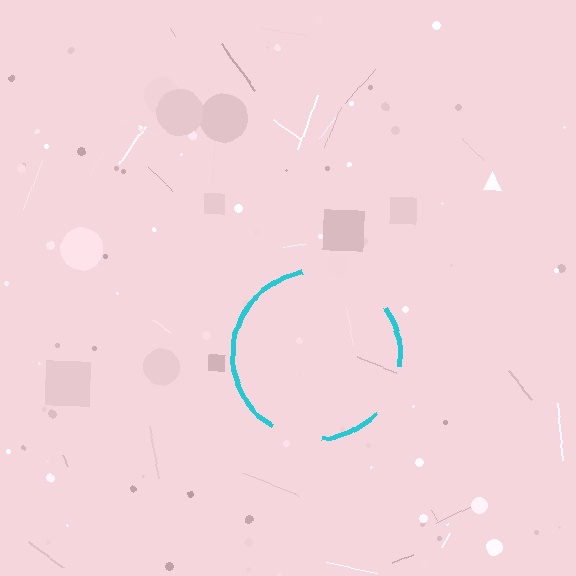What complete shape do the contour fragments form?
The contour fragments form a circle.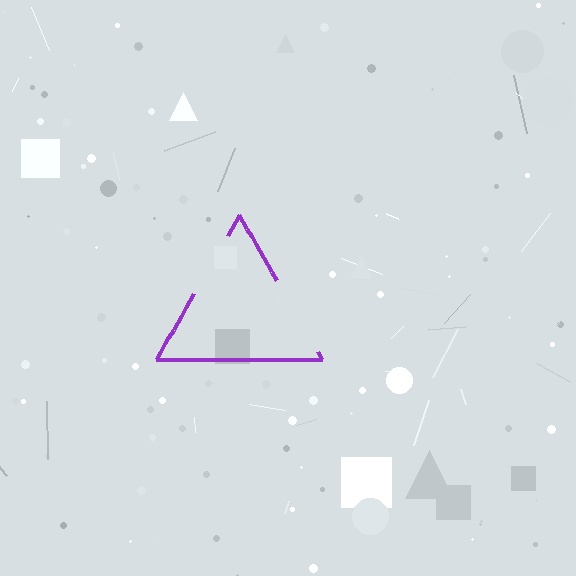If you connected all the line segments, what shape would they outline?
They would outline a triangle.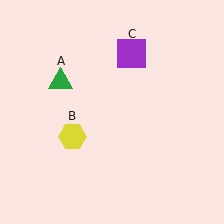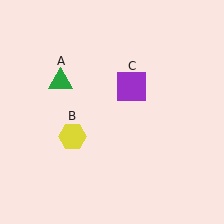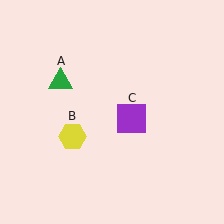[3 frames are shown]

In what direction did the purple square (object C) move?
The purple square (object C) moved down.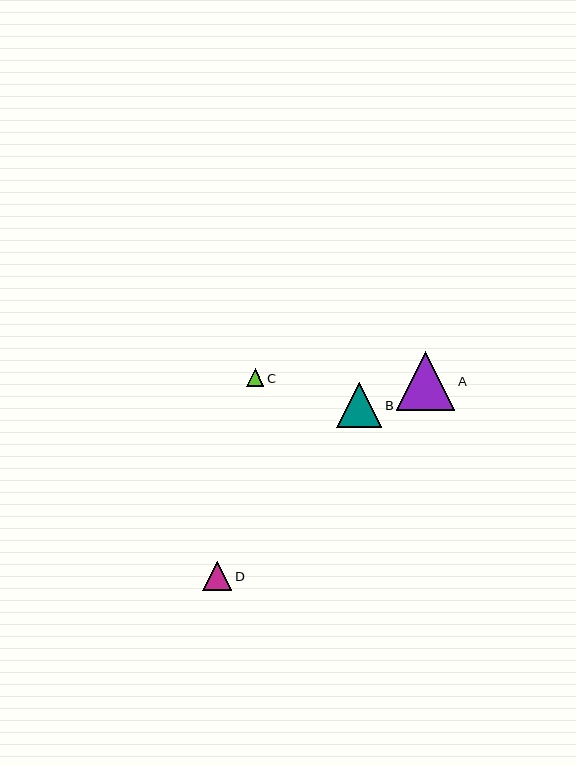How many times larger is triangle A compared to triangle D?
Triangle A is approximately 2.0 times the size of triangle D.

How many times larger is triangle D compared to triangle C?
Triangle D is approximately 1.6 times the size of triangle C.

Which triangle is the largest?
Triangle A is the largest with a size of approximately 58 pixels.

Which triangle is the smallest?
Triangle C is the smallest with a size of approximately 18 pixels.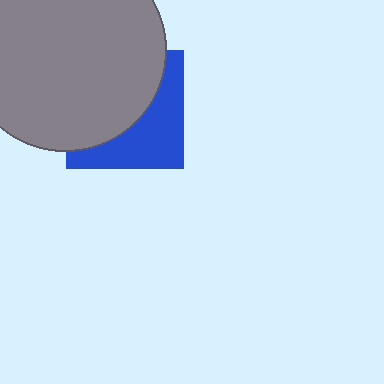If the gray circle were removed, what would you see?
You would see the complete blue square.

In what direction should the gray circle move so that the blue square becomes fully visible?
The gray circle should move toward the upper-left. That is the shortest direction to clear the overlap and leave the blue square fully visible.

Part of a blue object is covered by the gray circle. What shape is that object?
It is a square.